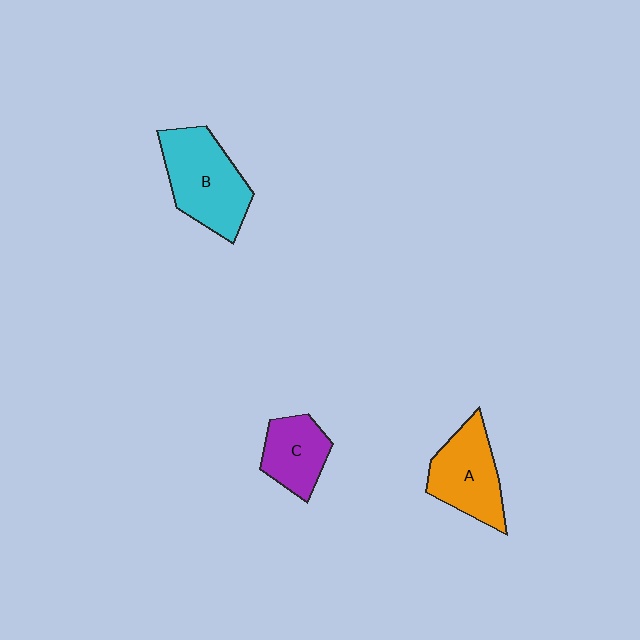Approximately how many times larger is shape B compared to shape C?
Approximately 1.6 times.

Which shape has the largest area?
Shape B (cyan).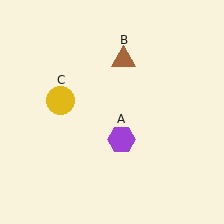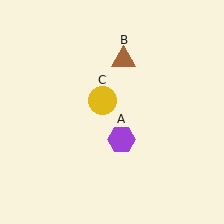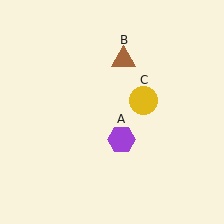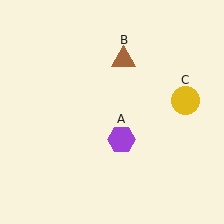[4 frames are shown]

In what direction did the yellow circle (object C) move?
The yellow circle (object C) moved right.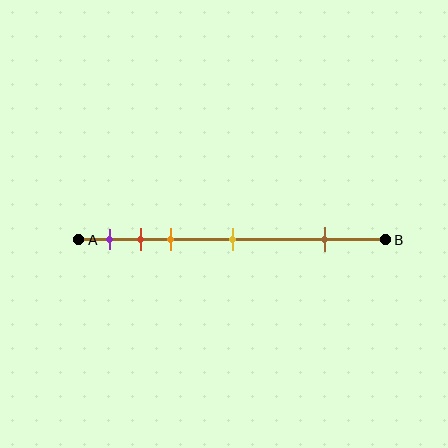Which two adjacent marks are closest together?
The red and orange marks are the closest adjacent pair.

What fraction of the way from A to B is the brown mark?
The brown mark is approximately 80% (0.8) of the way from A to B.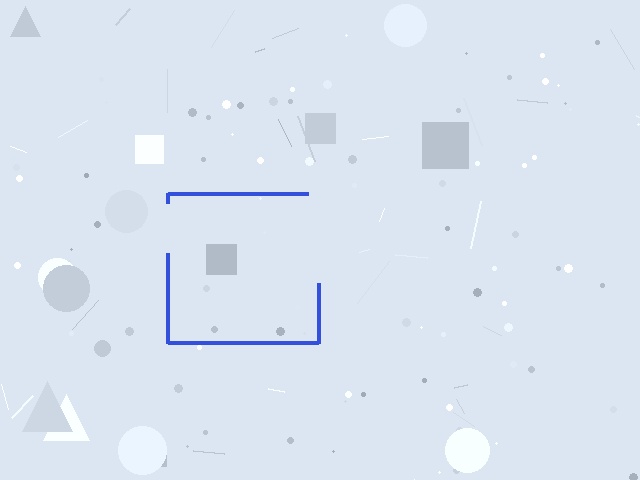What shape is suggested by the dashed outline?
The dashed outline suggests a square.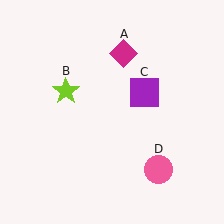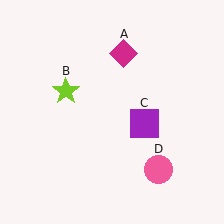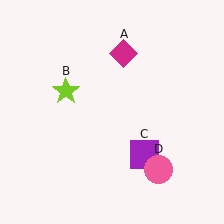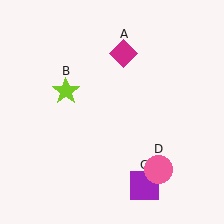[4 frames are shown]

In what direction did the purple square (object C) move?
The purple square (object C) moved down.